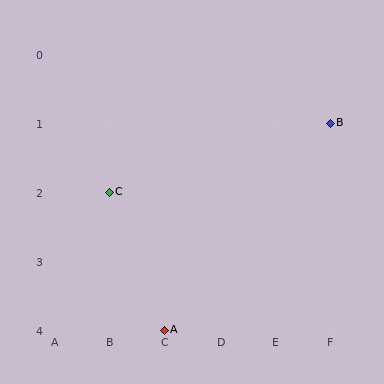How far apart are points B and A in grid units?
Points B and A are 3 columns and 3 rows apart (about 4.2 grid units diagonally).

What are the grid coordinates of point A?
Point A is at grid coordinates (C, 4).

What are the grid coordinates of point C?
Point C is at grid coordinates (B, 2).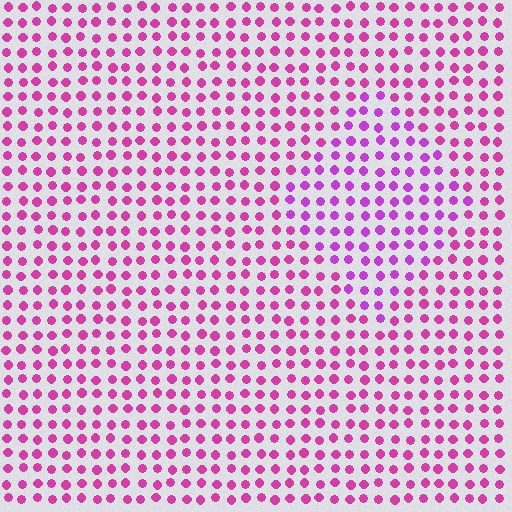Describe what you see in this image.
The image is filled with small magenta elements in a uniform arrangement. A diamond-shaped region is visible where the elements are tinted to a slightly different hue, forming a subtle color boundary.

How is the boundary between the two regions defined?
The boundary is defined purely by a slight shift in hue (about 25 degrees). Spacing, size, and orientation are identical on both sides.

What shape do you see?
I see a diamond.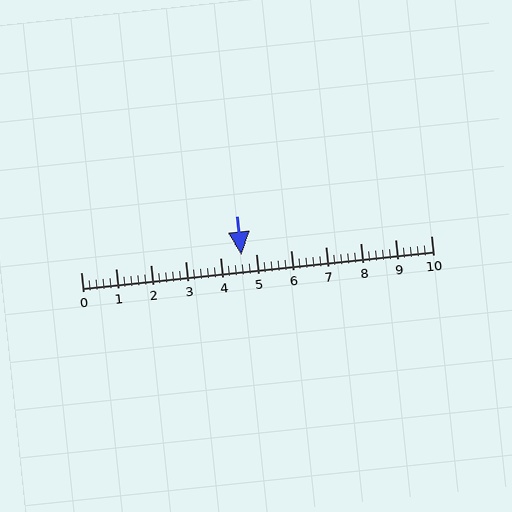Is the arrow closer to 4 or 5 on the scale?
The arrow is closer to 5.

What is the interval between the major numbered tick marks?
The major tick marks are spaced 1 units apart.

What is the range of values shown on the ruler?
The ruler shows values from 0 to 10.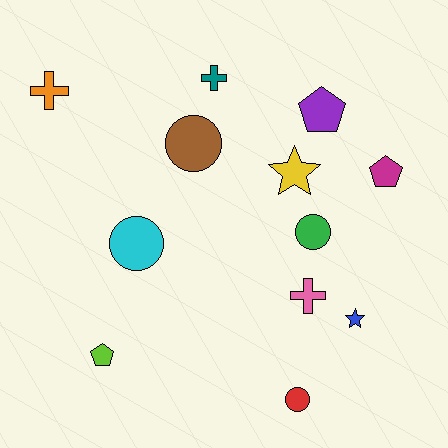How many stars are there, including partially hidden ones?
There are 2 stars.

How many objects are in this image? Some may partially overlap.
There are 12 objects.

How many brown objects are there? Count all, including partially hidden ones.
There is 1 brown object.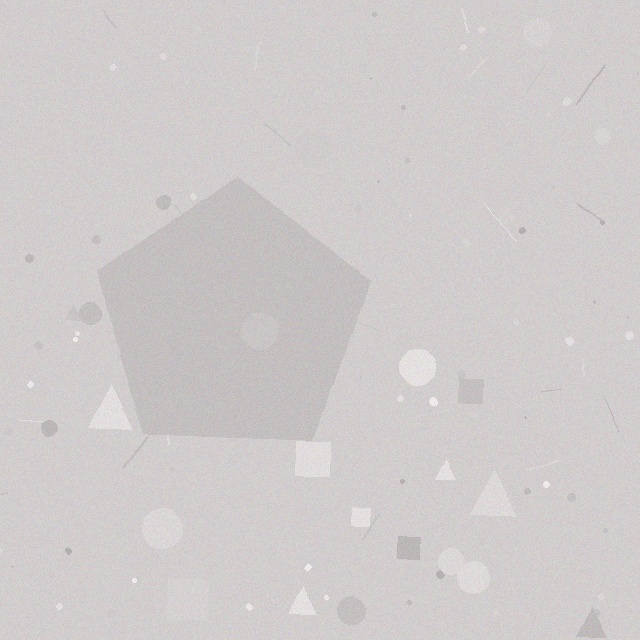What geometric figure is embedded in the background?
A pentagon is embedded in the background.